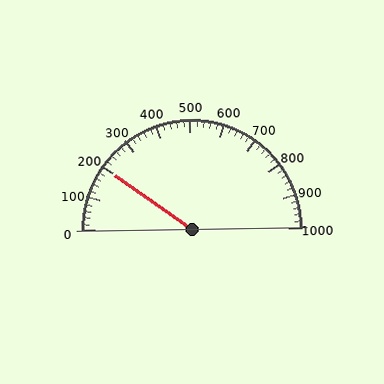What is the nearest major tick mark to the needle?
The nearest major tick mark is 200.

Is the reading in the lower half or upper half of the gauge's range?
The reading is in the lower half of the range (0 to 1000).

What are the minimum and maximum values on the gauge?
The gauge ranges from 0 to 1000.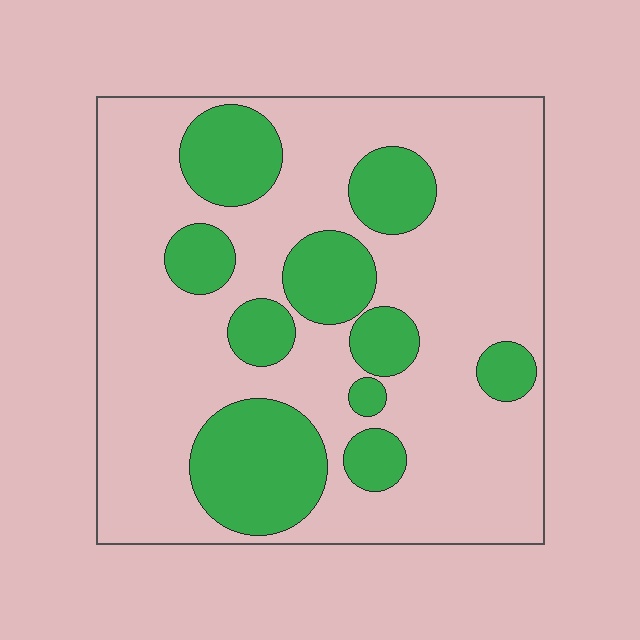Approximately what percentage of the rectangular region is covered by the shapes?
Approximately 30%.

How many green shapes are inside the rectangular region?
10.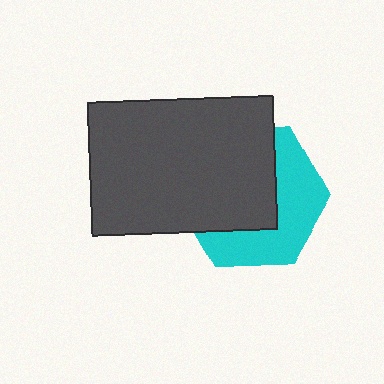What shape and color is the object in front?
The object in front is a dark gray rectangle.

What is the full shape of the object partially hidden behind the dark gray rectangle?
The partially hidden object is a cyan hexagon.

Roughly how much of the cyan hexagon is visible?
A small part of it is visible (roughly 44%).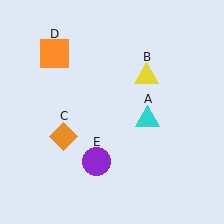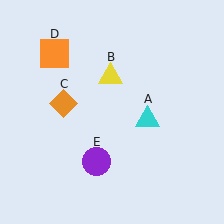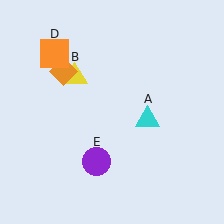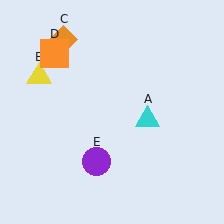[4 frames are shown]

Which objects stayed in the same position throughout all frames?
Cyan triangle (object A) and orange square (object D) and purple circle (object E) remained stationary.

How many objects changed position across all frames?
2 objects changed position: yellow triangle (object B), orange diamond (object C).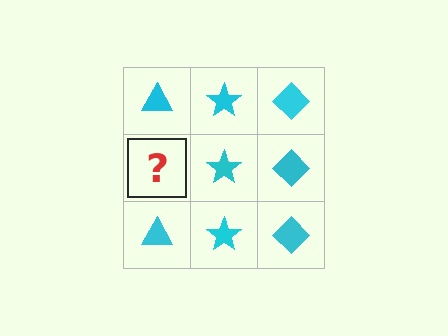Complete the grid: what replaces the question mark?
The question mark should be replaced with a cyan triangle.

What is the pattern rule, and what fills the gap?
The rule is that each column has a consistent shape. The gap should be filled with a cyan triangle.